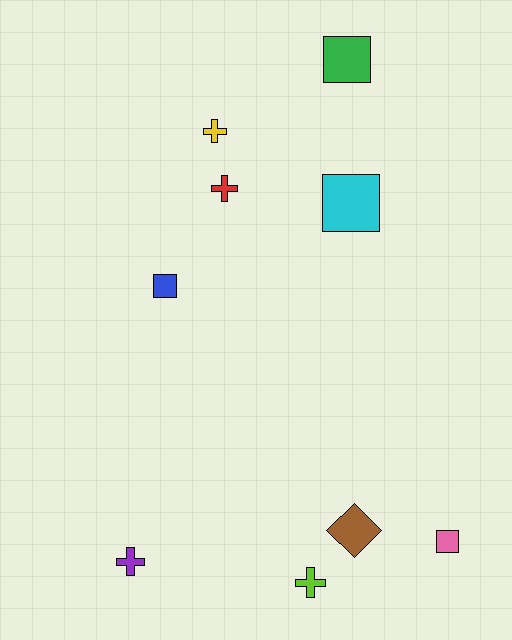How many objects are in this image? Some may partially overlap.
There are 9 objects.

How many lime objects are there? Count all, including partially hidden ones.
There is 1 lime object.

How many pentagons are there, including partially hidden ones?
There are no pentagons.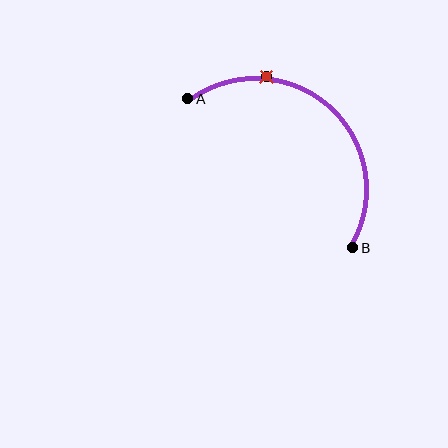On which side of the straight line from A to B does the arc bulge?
The arc bulges above and to the right of the straight line connecting A and B.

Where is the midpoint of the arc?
The arc midpoint is the point on the curve farthest from the straight line joining A and B. It sits above and to the right of that line.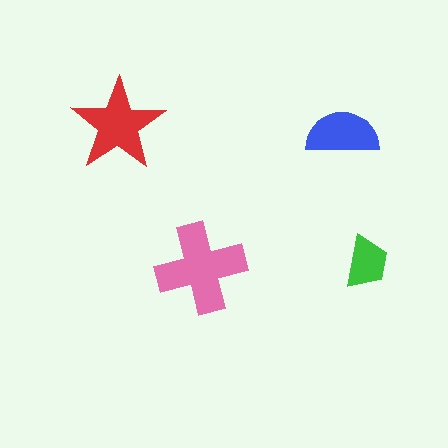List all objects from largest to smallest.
The pink cross, the red star, the blue semicircle, the green trapezoid.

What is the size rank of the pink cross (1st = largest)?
1st.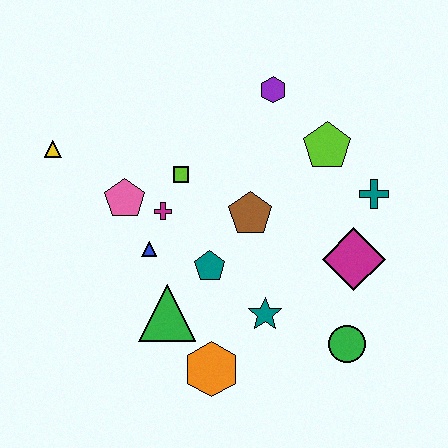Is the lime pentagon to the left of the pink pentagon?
No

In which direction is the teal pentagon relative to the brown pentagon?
The teal pentagon is below the brown pentagon.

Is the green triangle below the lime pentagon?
Yes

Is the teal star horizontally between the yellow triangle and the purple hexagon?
Yes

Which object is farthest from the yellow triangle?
The green circle is farthest from the yellow triangle.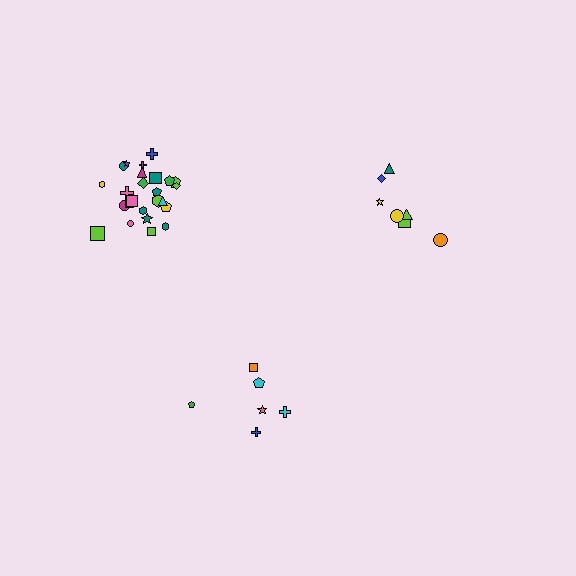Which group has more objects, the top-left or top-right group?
The top-left group.